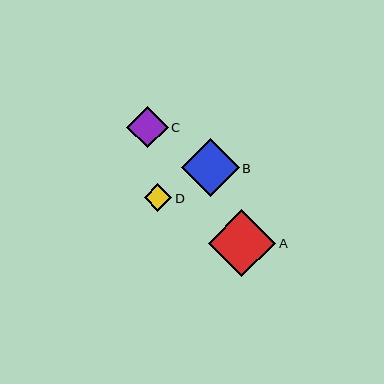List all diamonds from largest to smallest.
From largest to smallest: A, B, C, D.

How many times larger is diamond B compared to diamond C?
Diamond B is approximately 1.4 times the size of diamond C.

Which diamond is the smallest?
Diamond D is the smallest with a size of approximately 28 pixels.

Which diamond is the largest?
Diamond A is the largest with a size of approximately 67 pixels.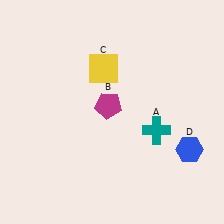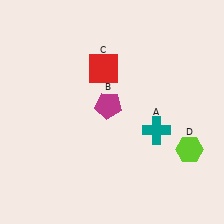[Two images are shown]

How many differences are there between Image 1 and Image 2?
There are 2 differences between the two images.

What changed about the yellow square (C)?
In Image 1, C is yellow. In Image 2, it changed to red.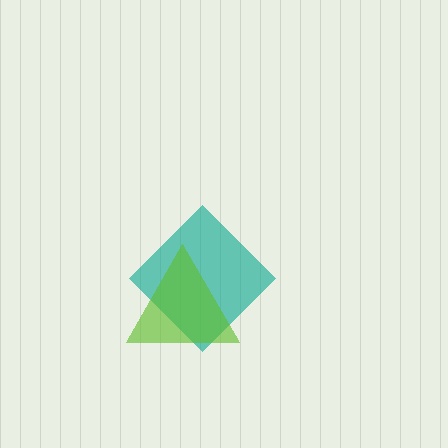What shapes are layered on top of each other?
The layered shapes are: a teal diamond, a lime triangle.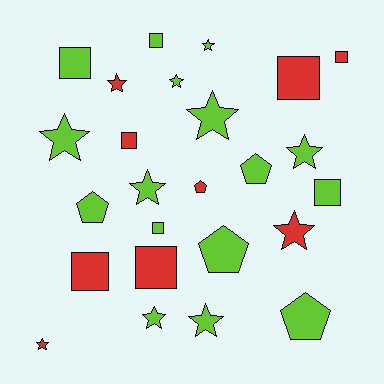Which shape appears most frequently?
Star, with 11 objects.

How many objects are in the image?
There are 25 objects.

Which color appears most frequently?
Lime, with 16 objects.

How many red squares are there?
There are 5 red squares.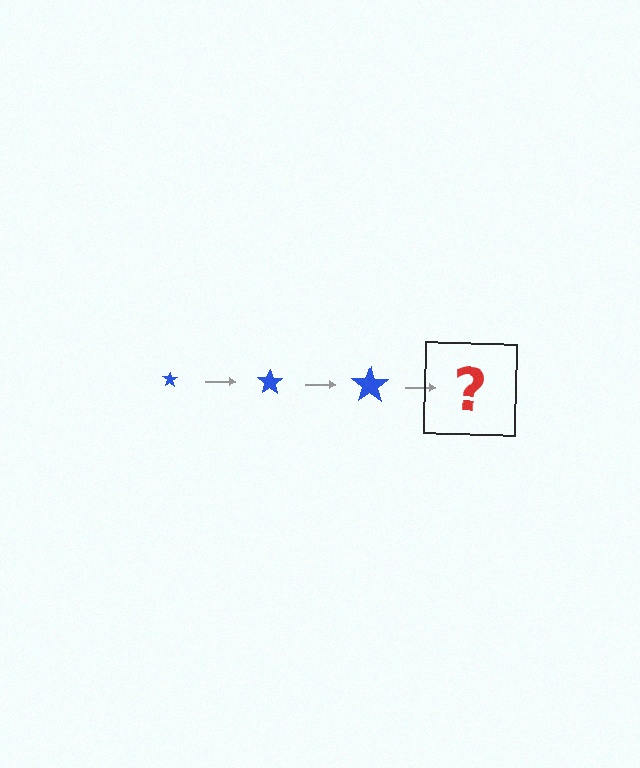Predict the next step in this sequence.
The next step is a blue star, larger than the previous one.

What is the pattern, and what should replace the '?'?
The pattern is that the star gets progressively larger each step. The '?' should be a blue star, larger than the previous one.